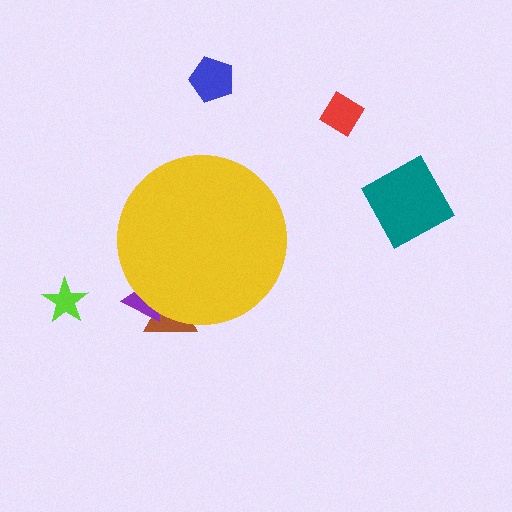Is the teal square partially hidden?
No, the teal square is fully visible.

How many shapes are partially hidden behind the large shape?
2 shapes are partially hidden.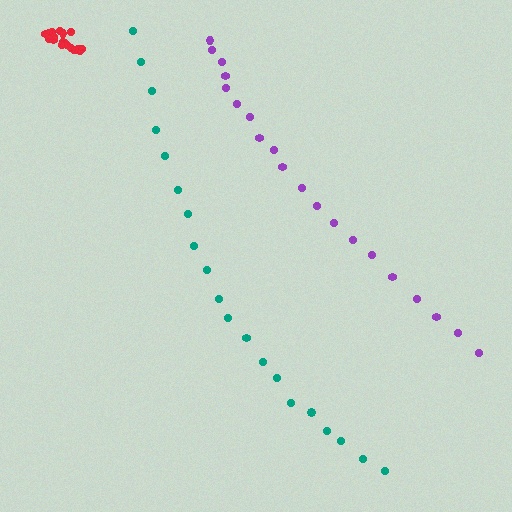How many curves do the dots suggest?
There are 3 distinct paths.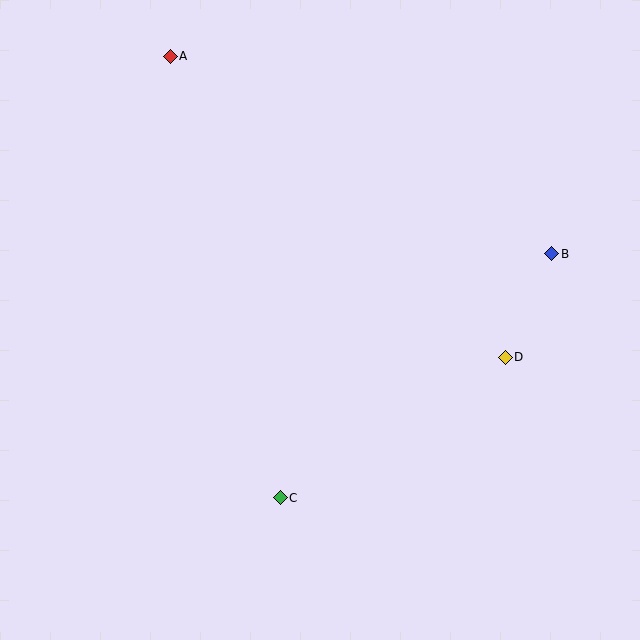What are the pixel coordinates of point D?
Point D is at (505, 357).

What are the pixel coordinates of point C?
Point C is at (280, 498).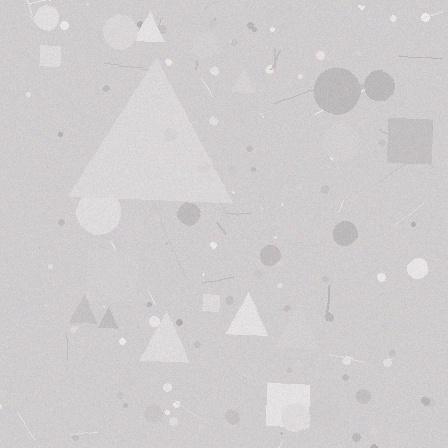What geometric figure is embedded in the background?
A triangle is embedded in the background.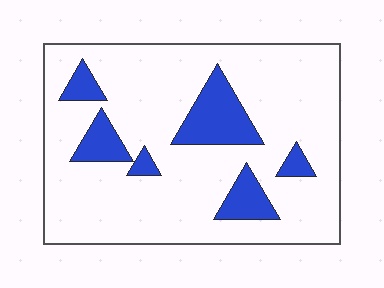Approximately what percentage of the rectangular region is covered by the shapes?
Approximately 15%.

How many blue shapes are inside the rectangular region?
6.